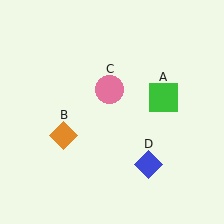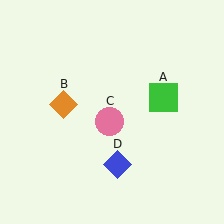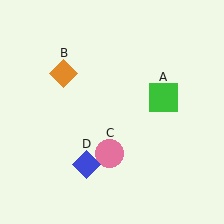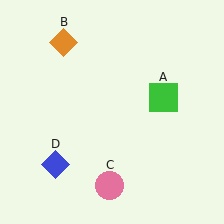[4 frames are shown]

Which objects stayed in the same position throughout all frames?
Green square (object A) remained stationary.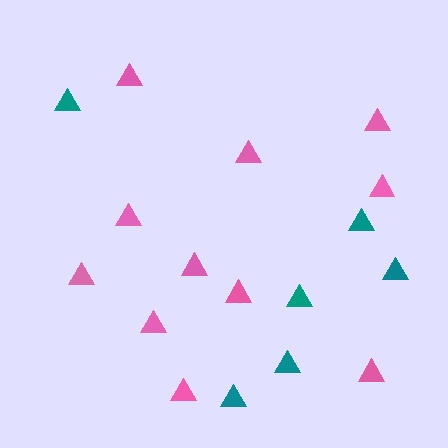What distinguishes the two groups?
There are 2 groups: one group of teal triangles (6) and one group of pink triangles (11).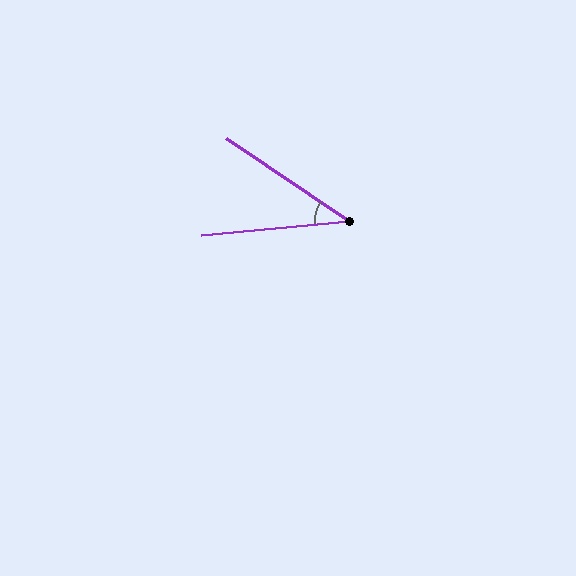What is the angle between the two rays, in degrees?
Approximately 40 degrees.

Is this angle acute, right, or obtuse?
It is acute.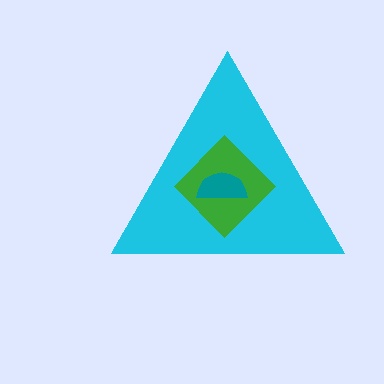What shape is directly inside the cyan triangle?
The green diamond.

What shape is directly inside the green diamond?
The teal semicircle.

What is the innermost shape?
The teal semicircle.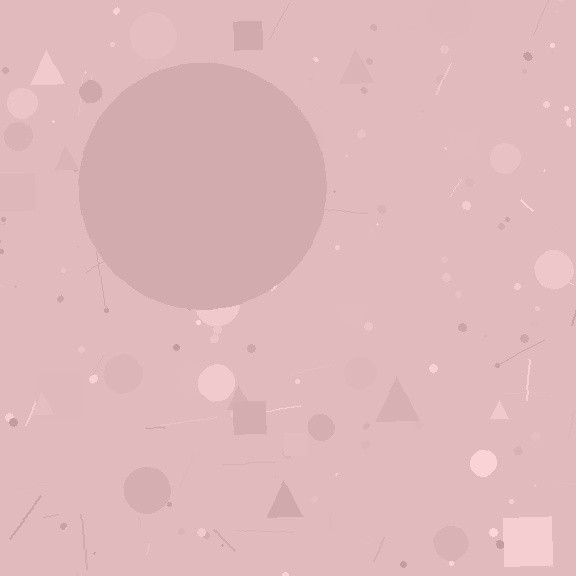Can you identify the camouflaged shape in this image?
The camouflaged shape is a circle.